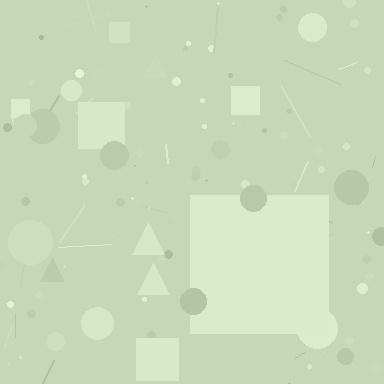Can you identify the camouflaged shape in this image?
The camouflaged shape is a square.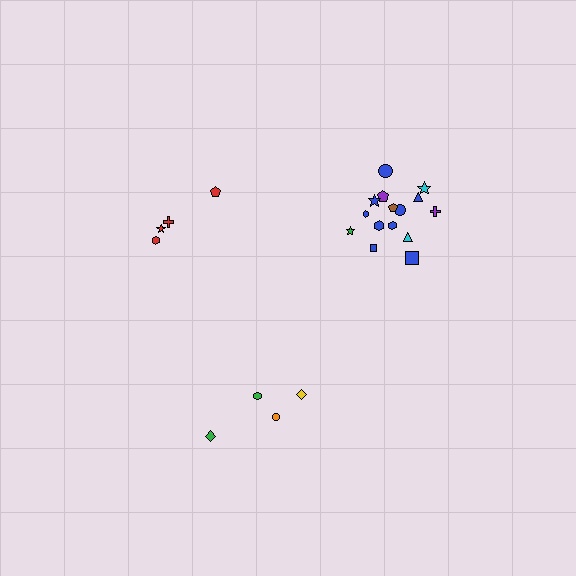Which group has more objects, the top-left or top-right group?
The top-right group.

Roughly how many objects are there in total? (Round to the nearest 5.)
Roughly 25 objects in total.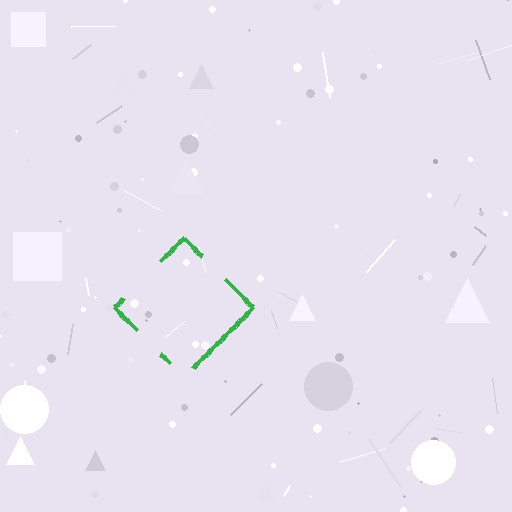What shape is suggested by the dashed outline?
The dashed outline suggests a diamond.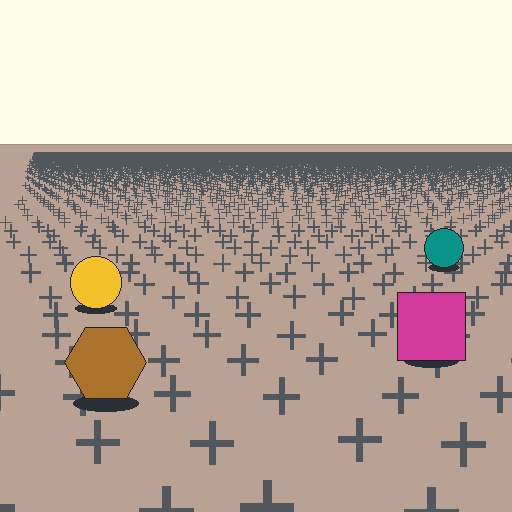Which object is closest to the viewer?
The brown hexagon is closest. The texture marks near it are larger and more spread out.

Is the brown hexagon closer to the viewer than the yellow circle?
Yes. The brown hexagon is closer — you can tell from the texture gradient: the ground texture is coarser near it.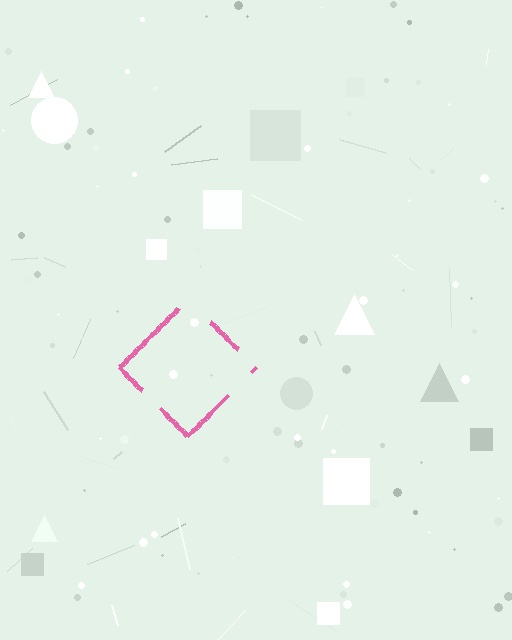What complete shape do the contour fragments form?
The contour fragments form a diamond.